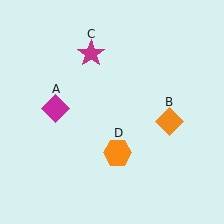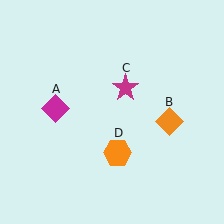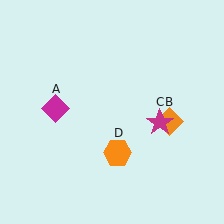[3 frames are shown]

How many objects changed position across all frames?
1 object changed position: magenta star (object C).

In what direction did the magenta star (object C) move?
The magenta star (object C) moved down and to the right.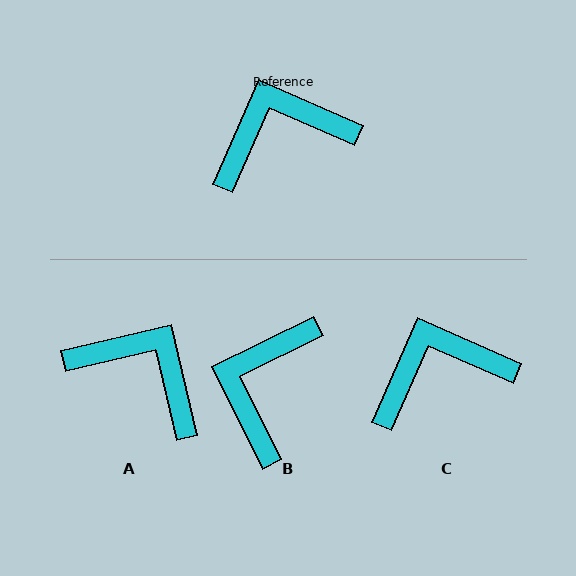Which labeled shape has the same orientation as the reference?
C.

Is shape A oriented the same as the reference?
No, it is off by about 53 degrees.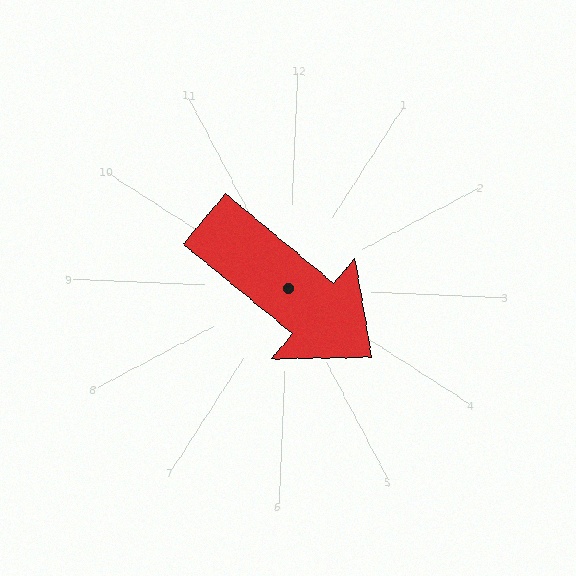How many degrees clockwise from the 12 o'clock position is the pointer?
Approximately 127 degrees.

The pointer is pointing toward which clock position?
Roughly 4 o'clock.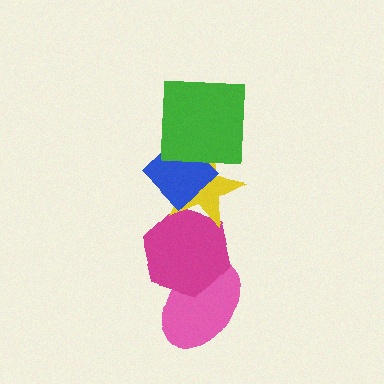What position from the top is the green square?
The green square is 1st from the top.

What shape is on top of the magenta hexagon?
The yellow star is on top of the magenta hexagon.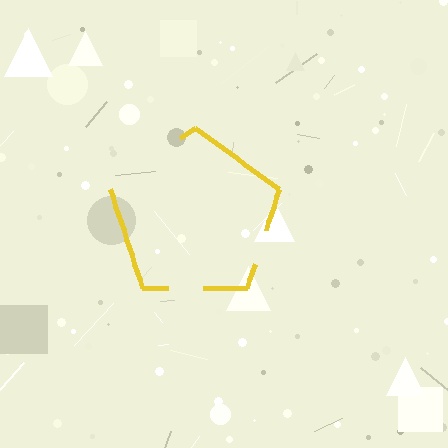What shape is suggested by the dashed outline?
The dashed outline suggests a pentagon.